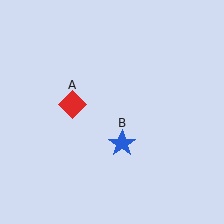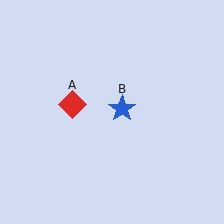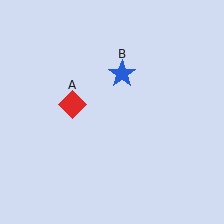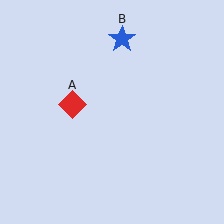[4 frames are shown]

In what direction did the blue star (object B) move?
The blue star (object B) moved up.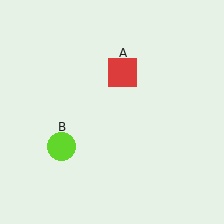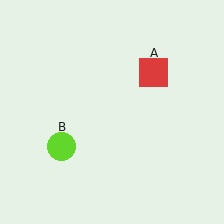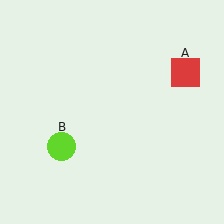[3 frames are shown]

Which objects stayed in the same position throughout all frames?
Lime circle (object B) remained stationary.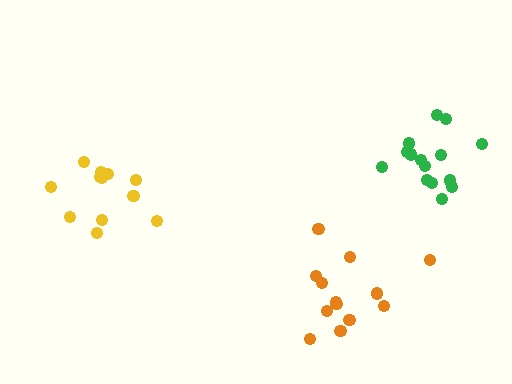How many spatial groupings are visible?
There are 3 spatial groupings.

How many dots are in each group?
Group 1: 13 dots, Group 2: 15 dots, Group 3: 12 dots (40 total).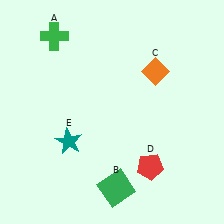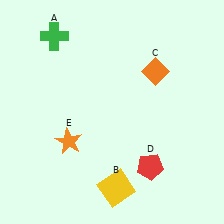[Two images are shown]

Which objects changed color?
B changed from green to yellow. E changed from teal to orange.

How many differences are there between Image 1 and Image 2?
There are 2 differences between the two images.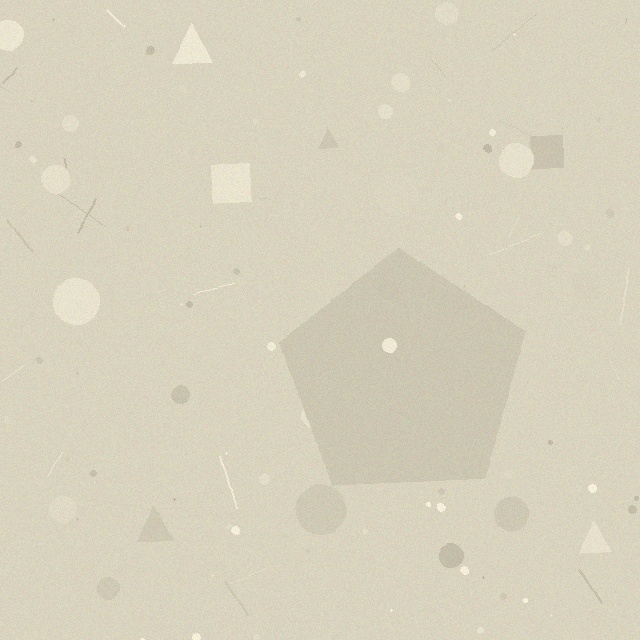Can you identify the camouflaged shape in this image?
The camouflaged shape is a pentagon.